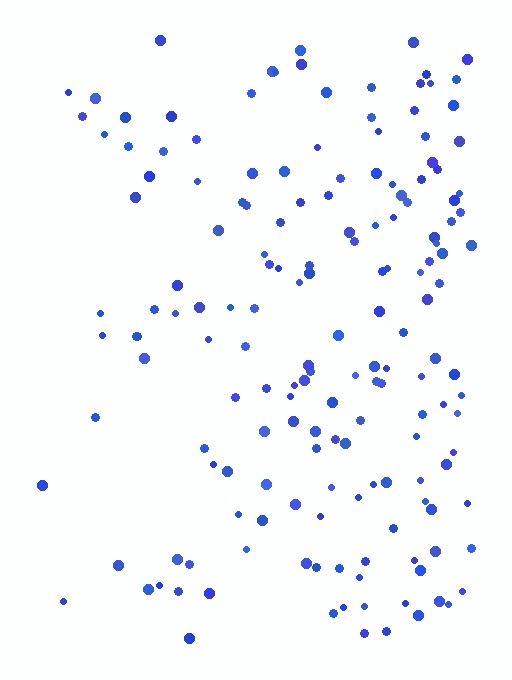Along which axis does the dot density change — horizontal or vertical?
Horizontal.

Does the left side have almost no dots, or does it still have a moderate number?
Still a moderate number, just noticeably fewer than the right.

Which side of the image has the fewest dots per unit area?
The left.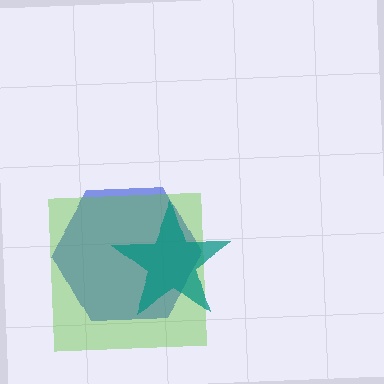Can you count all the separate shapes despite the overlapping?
Yes, there are 3 separate shapes.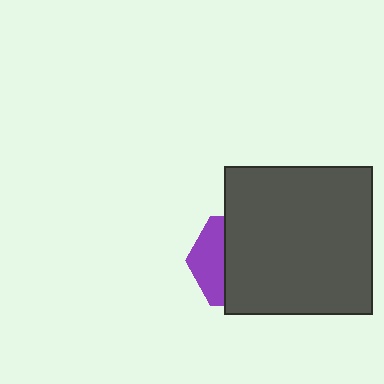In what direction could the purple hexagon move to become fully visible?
The purple hexagon could move left. That would shift it out from behind the dark gray square entirely.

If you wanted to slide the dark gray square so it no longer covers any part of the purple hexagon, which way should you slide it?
Slide it right — that is the most direct way to separate the two shapes.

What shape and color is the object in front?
The object in front is a dark gray square.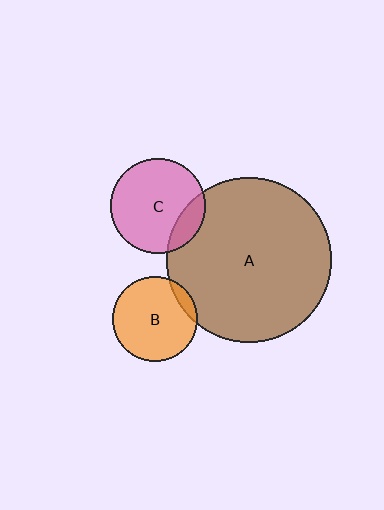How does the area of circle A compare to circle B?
Approximately 3.8 times.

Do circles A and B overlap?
Yes.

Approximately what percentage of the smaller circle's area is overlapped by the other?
Approximately 10%.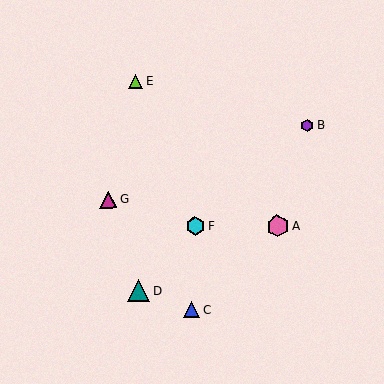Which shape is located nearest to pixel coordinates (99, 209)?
The magenta triangle (labeled G) at (108, 199) is nearest to that location.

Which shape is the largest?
The pink hexagon (labeled A) is the largest.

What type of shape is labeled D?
Shape D is a teal triangle.